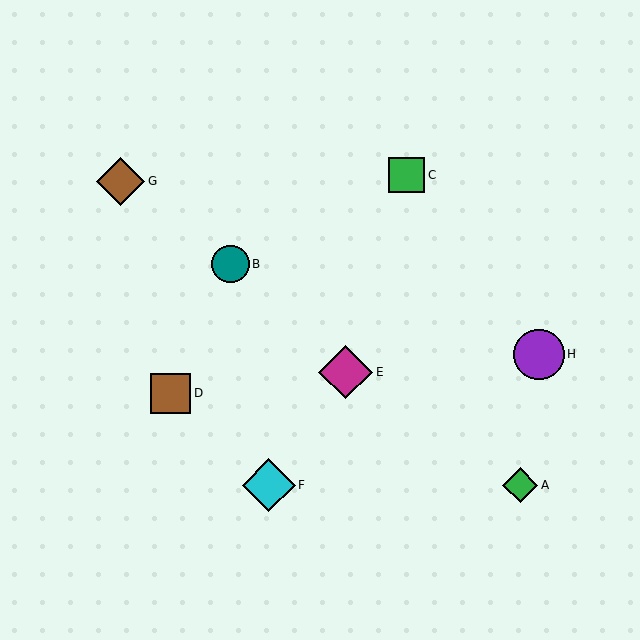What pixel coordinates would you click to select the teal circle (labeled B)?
Click at (231, 264) to select the teal circle B.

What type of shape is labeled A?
Shape A is a green diamond.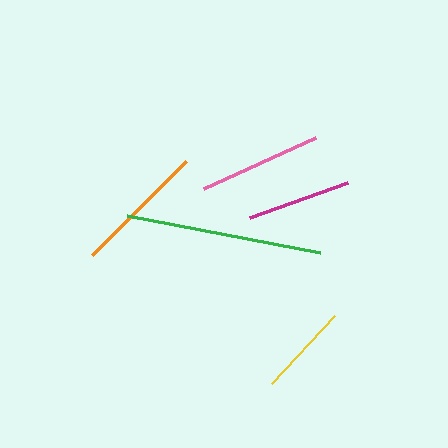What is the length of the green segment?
The green segment is approximately 197 pixels long.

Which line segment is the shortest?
The yellow line is the shortest at approximately 93 pixels.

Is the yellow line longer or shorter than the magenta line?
The magenta line is longer than the yellow line.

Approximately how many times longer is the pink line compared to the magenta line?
The pink line is approximately 1.2 times the length of the magenta line.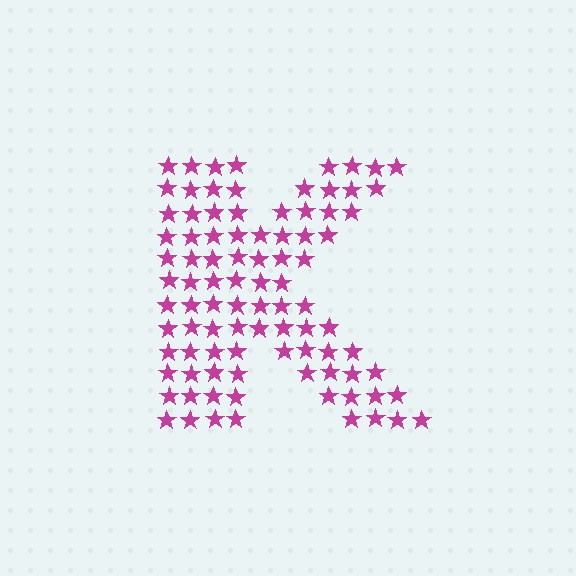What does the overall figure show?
The overall figure shows the letter K.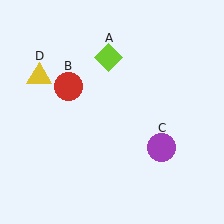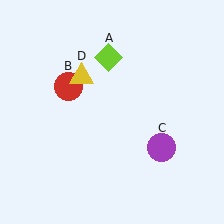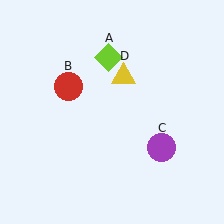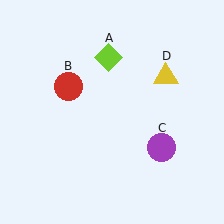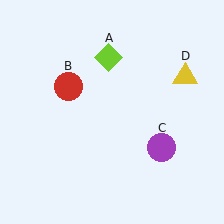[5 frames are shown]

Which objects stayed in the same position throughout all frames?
Lime diamond (object A) and red circle (object B) and purple circle (object C) remained stationary.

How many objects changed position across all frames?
1 object changed position: yellow triangle (object D).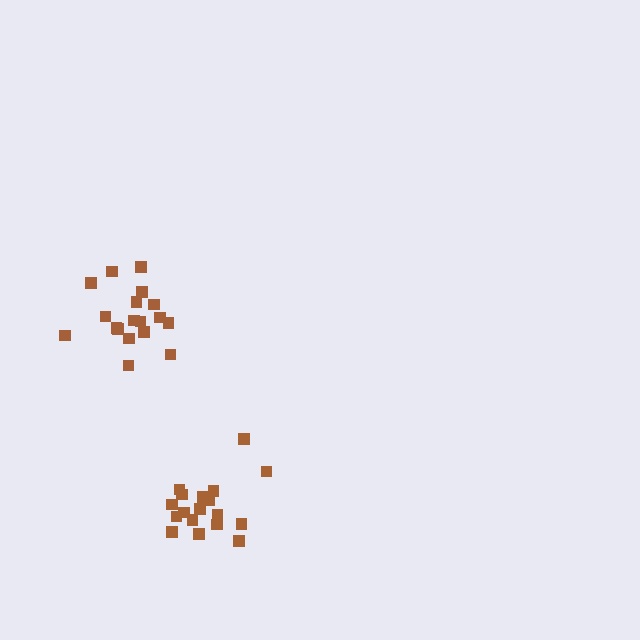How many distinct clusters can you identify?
There are 2 distinct clusters.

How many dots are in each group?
Group 1: 18 dots, Group 2: 18 dots (36 total).